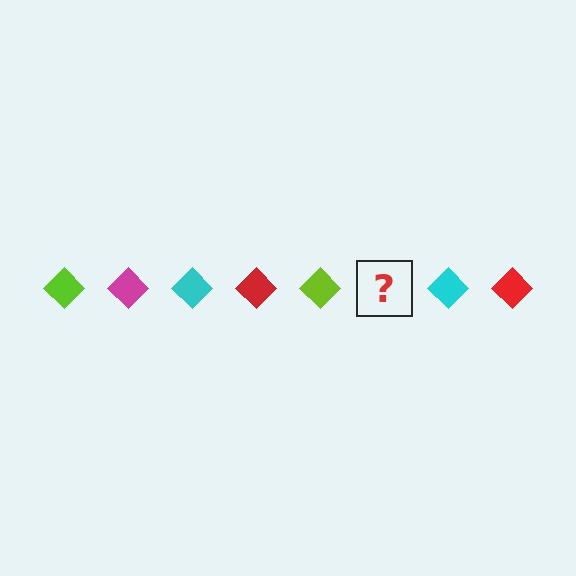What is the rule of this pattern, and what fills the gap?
The rule is that the pattern cycles through lime, magenta, cyan, red diamonds. The gap should be filled with a magenta diamond.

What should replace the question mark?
The question mark should be replaced with a magenta diamond.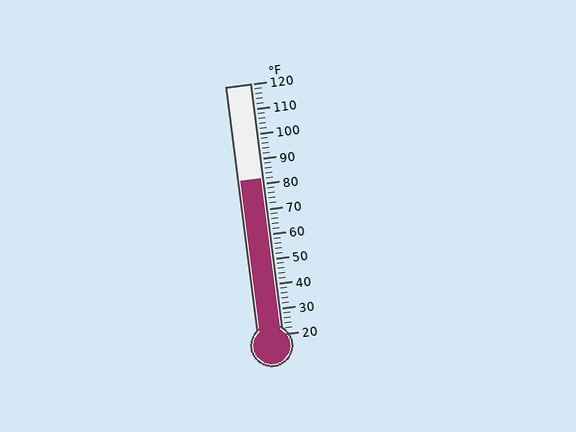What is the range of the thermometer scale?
The thermometer scale ranges from 20°F to 120°F.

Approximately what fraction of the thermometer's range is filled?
The thermometer is filled to approximately 60% of its range.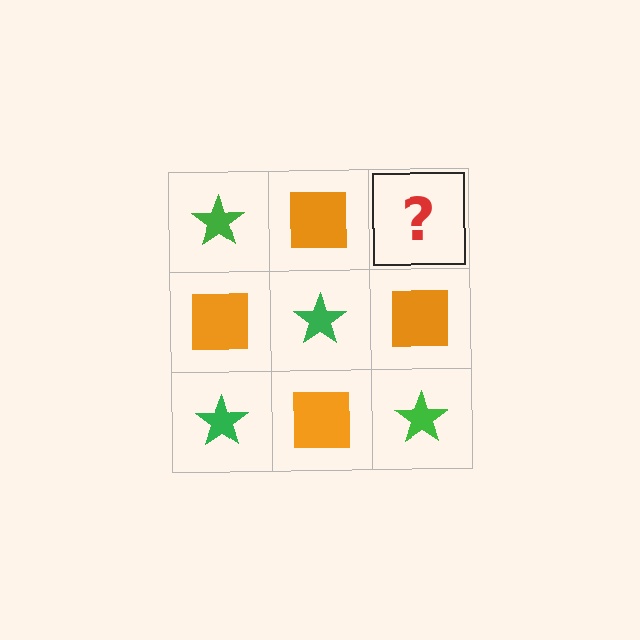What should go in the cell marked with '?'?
The missing cell should contain a green star.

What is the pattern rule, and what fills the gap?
The rule is that it alternates green star and orange square in a checkerboard pattern. The gap should be filled with a green star.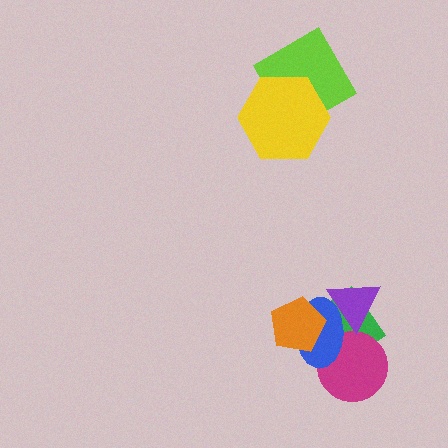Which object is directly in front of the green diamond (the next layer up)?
The magenta circle is directly in front of the green diamond.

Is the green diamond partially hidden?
Yes, it is partially covered by another shape.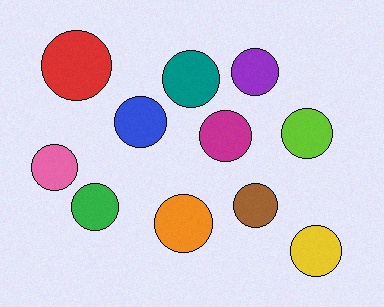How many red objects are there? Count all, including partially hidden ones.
There is 1 red object.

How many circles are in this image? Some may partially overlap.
There are 11 circles.